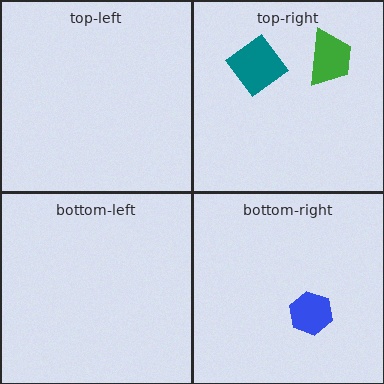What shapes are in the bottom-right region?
The blue hexagon.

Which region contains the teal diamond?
The top-right region.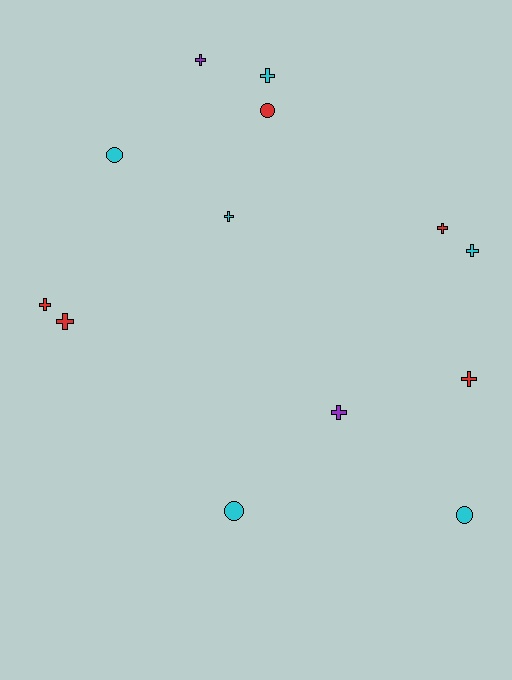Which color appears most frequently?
Cyan, with 6 objects.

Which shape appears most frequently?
Cross, with 9 objects.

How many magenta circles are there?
There are no magenta circles.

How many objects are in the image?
There are 13 objects.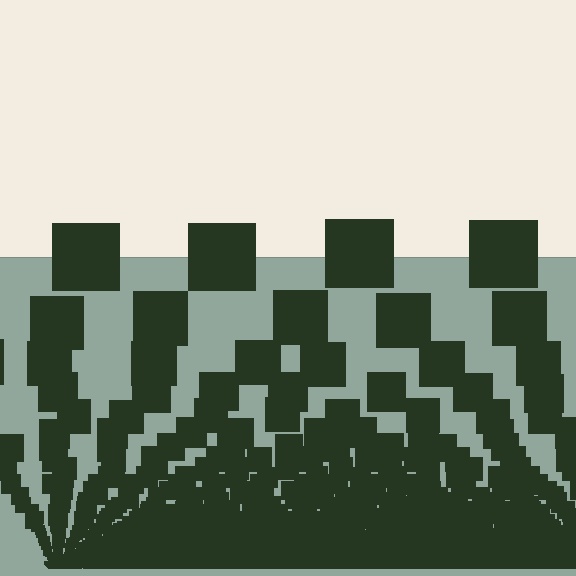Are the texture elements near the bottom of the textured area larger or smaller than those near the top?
Smaller. The gradient is inverted — elements near the bottom are smaller and denser.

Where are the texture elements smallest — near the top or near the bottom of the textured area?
Near the bottom.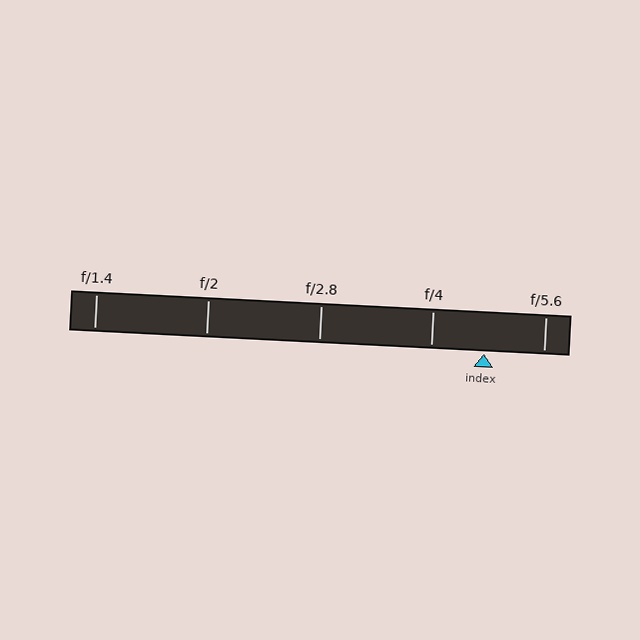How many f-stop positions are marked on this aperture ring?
There are 5 f-stop positions marked.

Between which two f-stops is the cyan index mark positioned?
The index mark is between f/4 and f/5.6.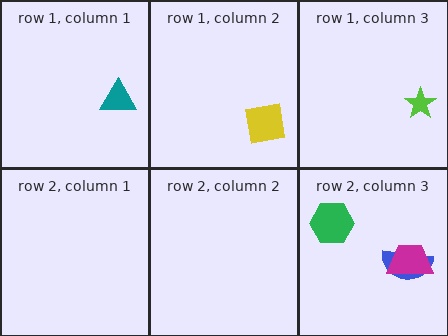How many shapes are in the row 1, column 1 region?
1.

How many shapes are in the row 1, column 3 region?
1.